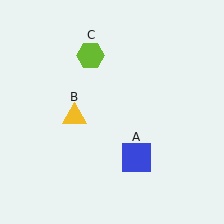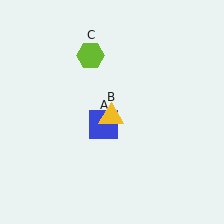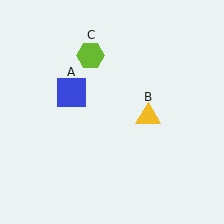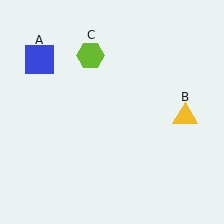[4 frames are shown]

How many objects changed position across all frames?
2 objects changed position: blue square (object A), yellow triangle (object B).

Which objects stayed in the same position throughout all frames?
Lime hexagon (object C) remained stationary.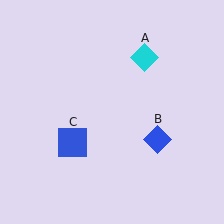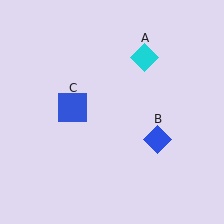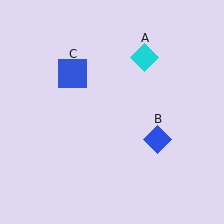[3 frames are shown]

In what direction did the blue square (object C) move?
The blue square (object C) moved up.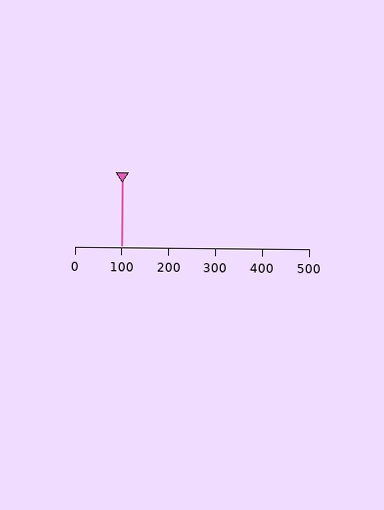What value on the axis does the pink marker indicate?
The marker indicates approximately 100.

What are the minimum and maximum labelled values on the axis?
The axis runs from 0 to 500.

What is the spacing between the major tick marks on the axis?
The major ticks are spaced 100 apart.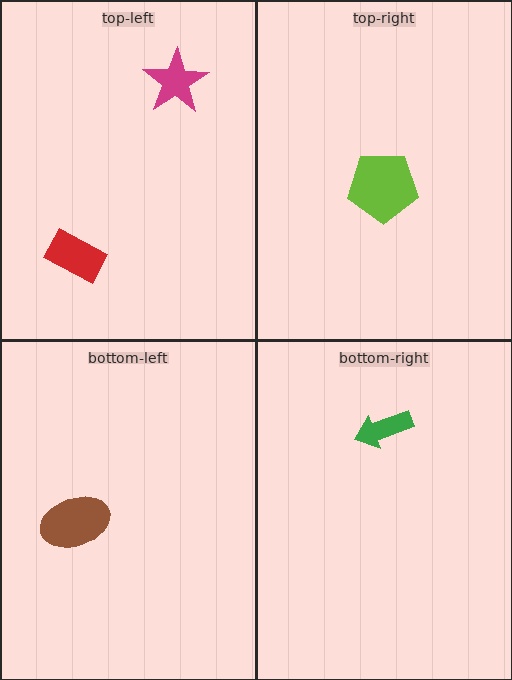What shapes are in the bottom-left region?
The brown ellipse.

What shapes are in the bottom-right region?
The green arrow.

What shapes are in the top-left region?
The magenta star, the red rectangle.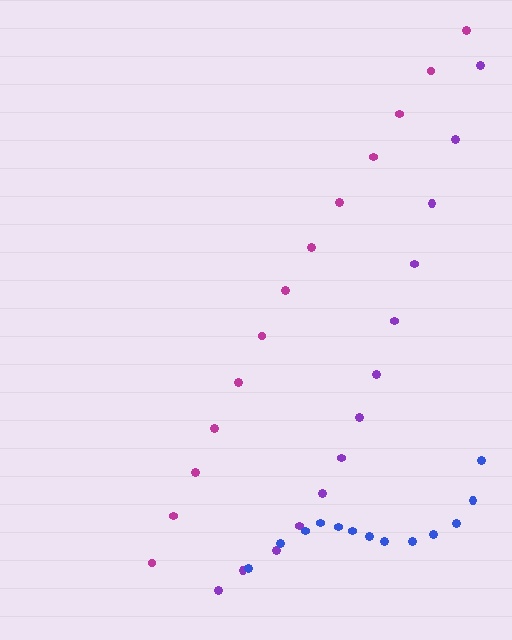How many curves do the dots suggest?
There are 3 distinct paths.